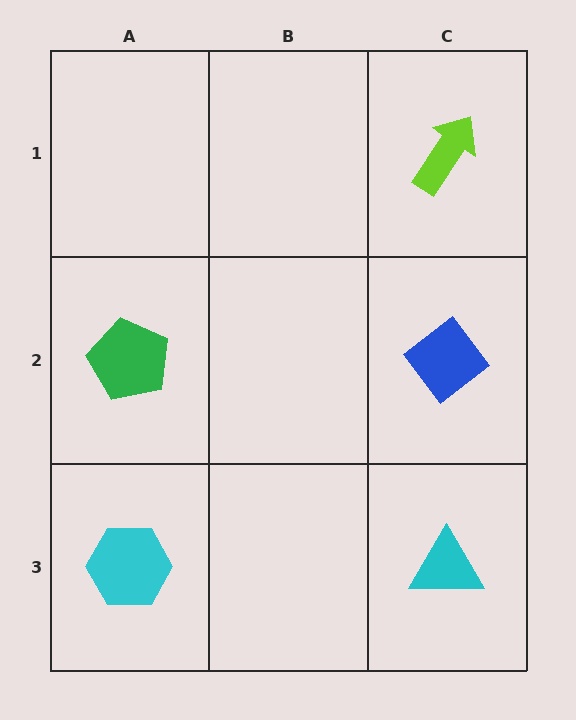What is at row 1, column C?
A lime arrow.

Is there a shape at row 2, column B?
No, that cell is empty.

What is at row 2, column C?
A blue diamond.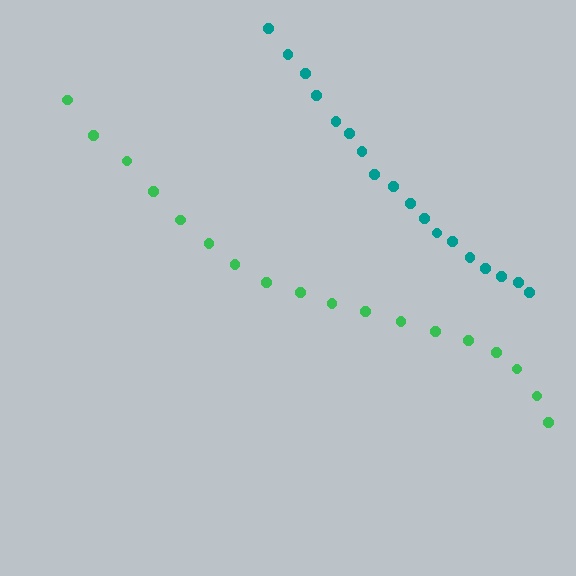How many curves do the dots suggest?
There are 2 distinct paths.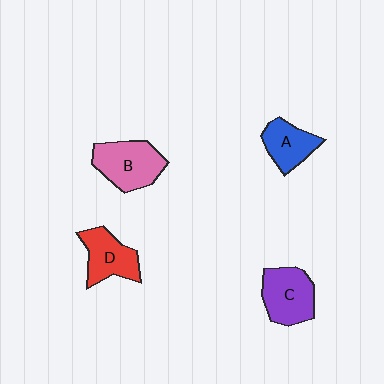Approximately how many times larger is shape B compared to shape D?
Approximately 1.2 times.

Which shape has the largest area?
Shape B (pink).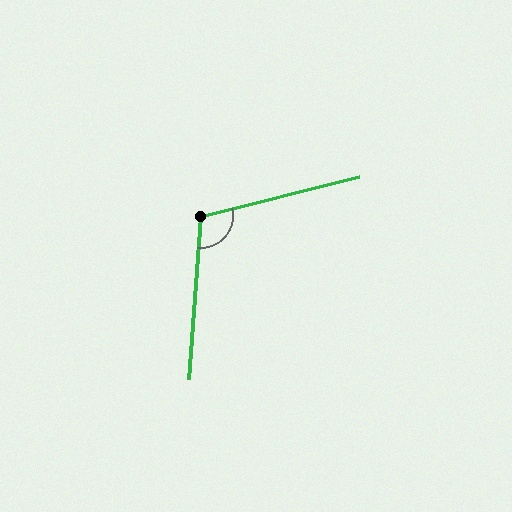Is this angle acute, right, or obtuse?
It is obtuse.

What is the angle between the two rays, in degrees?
Approximately 108 degrees.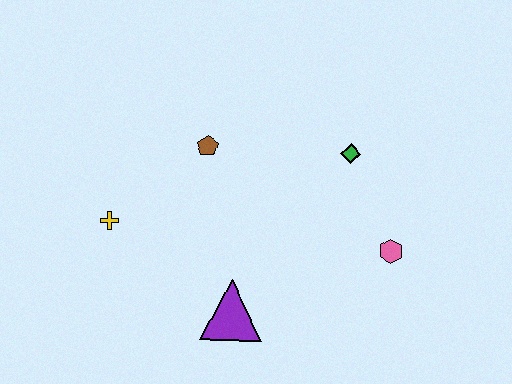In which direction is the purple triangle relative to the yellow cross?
The purple triangle is to the right of the yellow cross.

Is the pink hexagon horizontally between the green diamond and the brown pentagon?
No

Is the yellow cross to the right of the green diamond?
No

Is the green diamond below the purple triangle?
No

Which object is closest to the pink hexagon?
The green diamond is closest to the pink hexagon.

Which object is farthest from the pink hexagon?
The yellow cross is farthest from the pink hexagon.